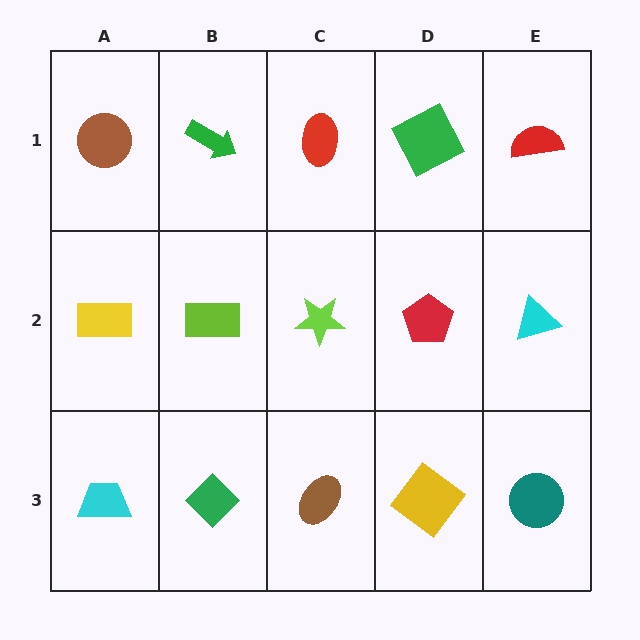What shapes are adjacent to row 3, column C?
A lime star (row 2, column C), a green diamond (row 3, column B), a yellow diamond (row 3, column D).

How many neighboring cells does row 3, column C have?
3.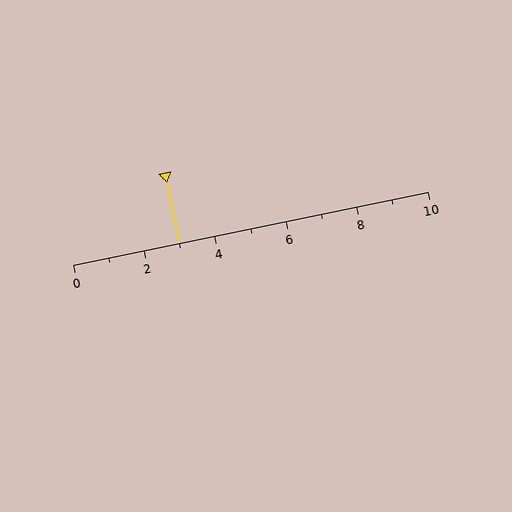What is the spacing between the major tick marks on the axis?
The major ticks are spaced 2 apart.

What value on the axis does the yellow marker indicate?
The marker indicates approximately 3.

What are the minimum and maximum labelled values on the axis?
The axis runs from 0 to 10.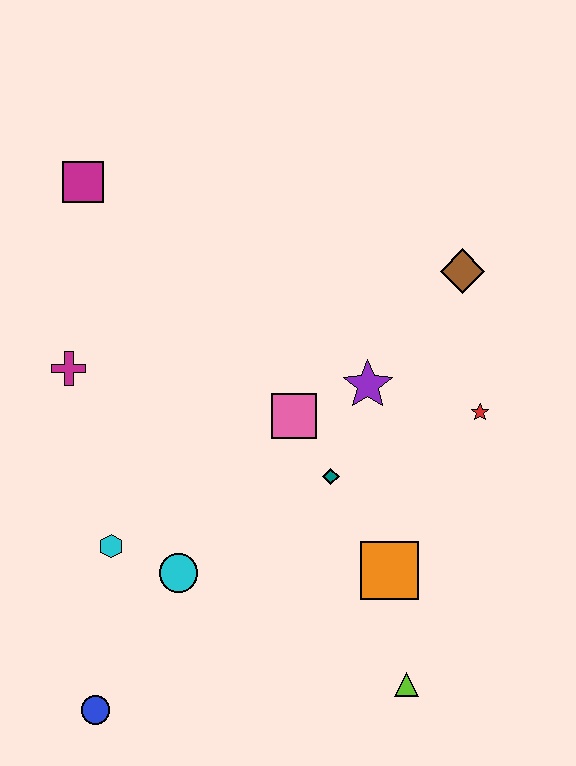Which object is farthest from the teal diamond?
The magenta square is farthest from the teal diamond.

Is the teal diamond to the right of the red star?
No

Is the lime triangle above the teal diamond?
No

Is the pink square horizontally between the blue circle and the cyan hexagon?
No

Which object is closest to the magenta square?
The magenta cross is closest to the magenta square.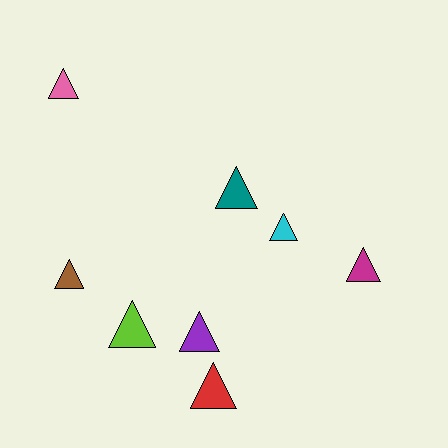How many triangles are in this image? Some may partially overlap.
There are 8 triangles.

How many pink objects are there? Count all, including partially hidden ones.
There is 1 pink object.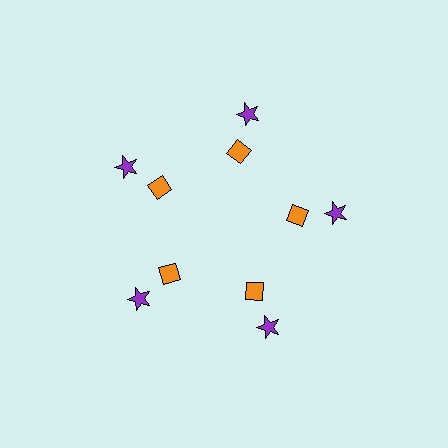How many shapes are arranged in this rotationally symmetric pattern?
There are 10 shapes, arranged in 5 groups of 2.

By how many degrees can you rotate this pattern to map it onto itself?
The pattern maps onto itself every 72 degrees of rotation.